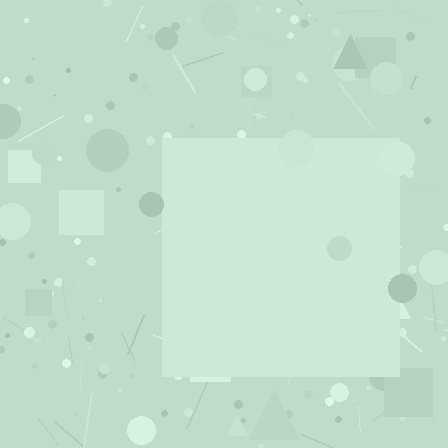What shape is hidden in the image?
A square is hidden in the image.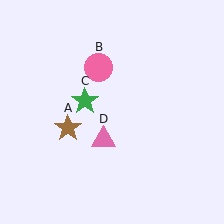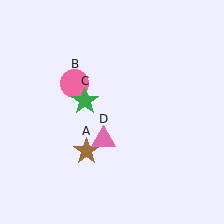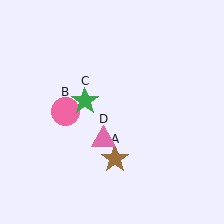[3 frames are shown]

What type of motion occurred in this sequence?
The brown star (object A), pink circle (object B) rotated counterclockwise around the center of the scene.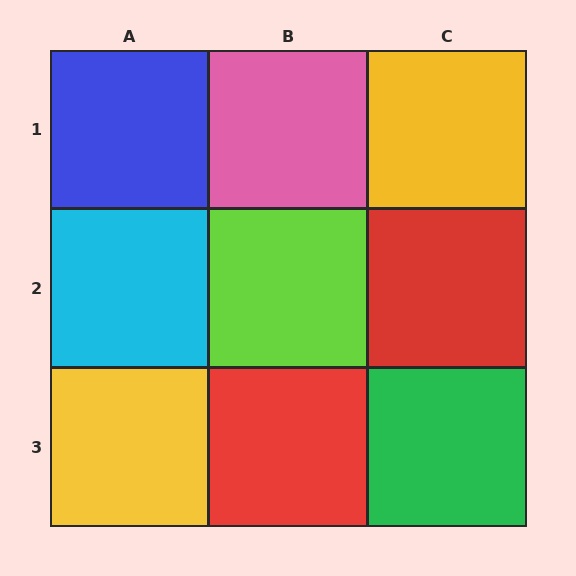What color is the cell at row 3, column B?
Red.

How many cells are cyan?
1 cell is cyan.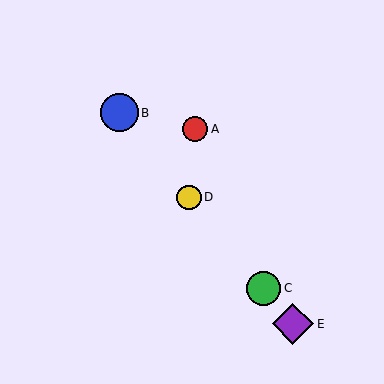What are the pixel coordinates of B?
Object B is at (119, 113).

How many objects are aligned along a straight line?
4 objects (B, C, D, E) are aligned along a straight line.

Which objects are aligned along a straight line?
Objects B, C, D, E are aligned along a straight line.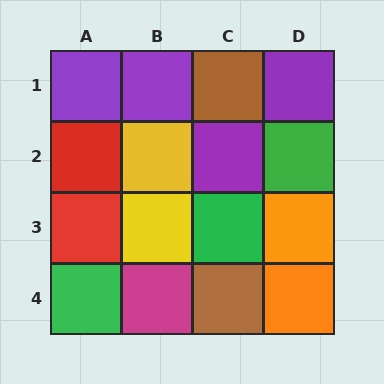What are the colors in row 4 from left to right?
Green, magenta, brown, orange.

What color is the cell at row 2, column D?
Green.